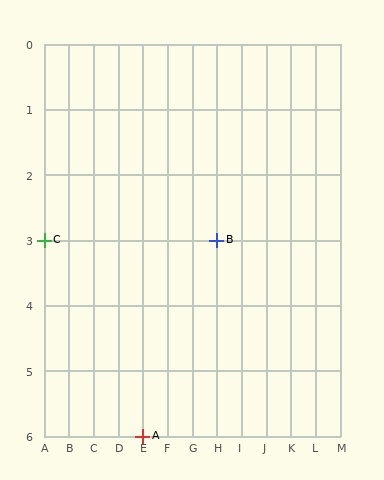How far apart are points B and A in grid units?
Points B and A are 3 columns and 3 rows apart (about 4.2 grid units diagonally).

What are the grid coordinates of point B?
Point B is at grid coordinates (H, 3).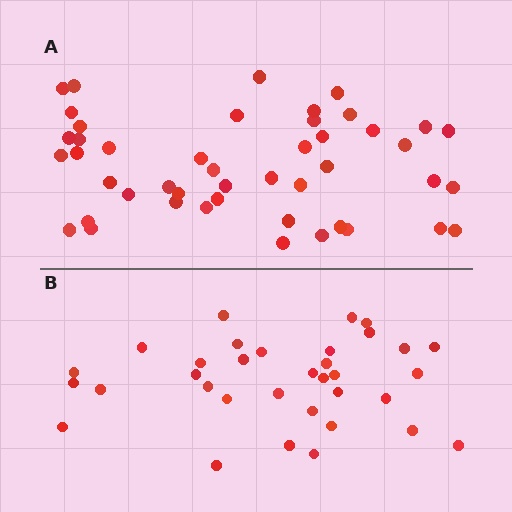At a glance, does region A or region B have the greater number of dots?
Region A (the top region) has more dots.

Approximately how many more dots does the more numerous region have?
Region A has roughly 12 or so more dots than region B.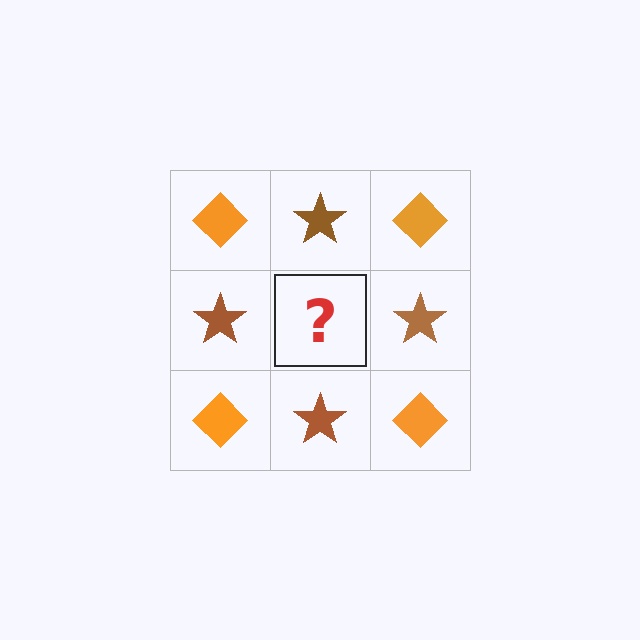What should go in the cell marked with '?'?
The missing cell should contain an orange diamond.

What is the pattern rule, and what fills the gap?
The rule is that it alternates orange diamond and brown star in a checkerboard pattern. The gap should be filled with an orange diamond.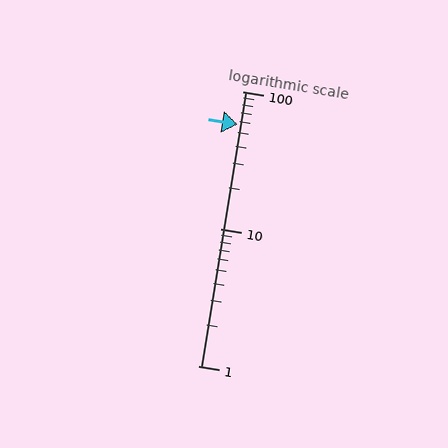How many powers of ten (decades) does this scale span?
The scale spans 2 decades, from 1 to 100.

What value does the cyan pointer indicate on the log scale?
The pointer indicates approximately 57.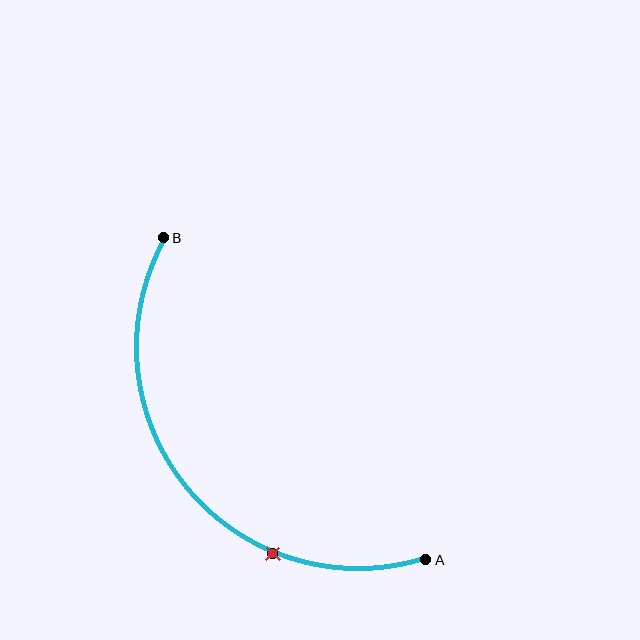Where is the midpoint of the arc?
The arc midpoint is the point on the curve farthest from the straight line joining A and B. It sits below and to the left of that line.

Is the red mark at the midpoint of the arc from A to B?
No. The red mark lies on the arc but is closer to endpoint A. The arc midpoint would be at the point on the curve equidistant along the arc from both A and B.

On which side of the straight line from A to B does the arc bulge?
The arc bulges below and to the left of the straight line connecting A and B.